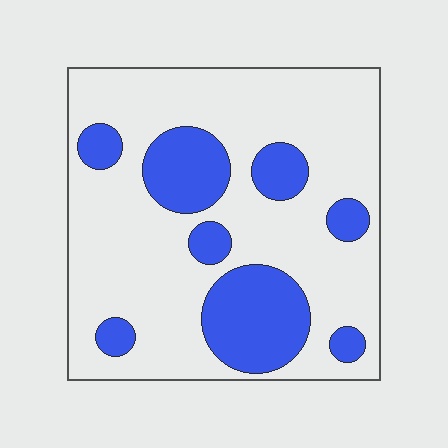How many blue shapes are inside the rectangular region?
8.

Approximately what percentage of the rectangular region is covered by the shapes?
Approximately 25%.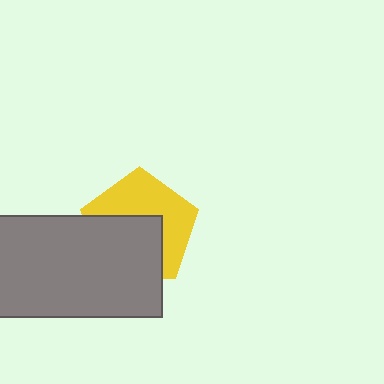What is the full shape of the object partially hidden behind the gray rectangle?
The partially hidden object is a yellow pentagon.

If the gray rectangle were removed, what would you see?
You would see the complete yellow pentagon.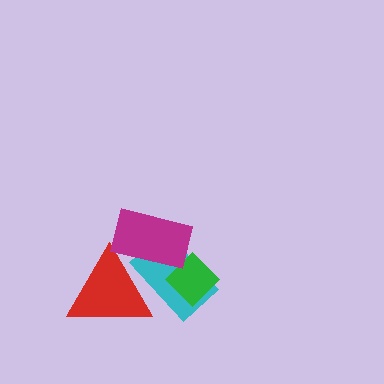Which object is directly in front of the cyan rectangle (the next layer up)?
The green diamond is directly in front of the cyan rectangle.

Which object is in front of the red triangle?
The magenta rectangle is in front of the red triangle.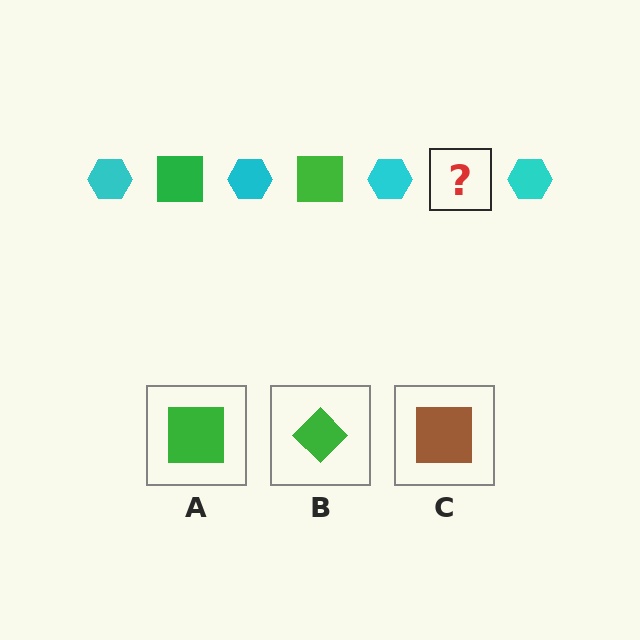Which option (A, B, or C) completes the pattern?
A.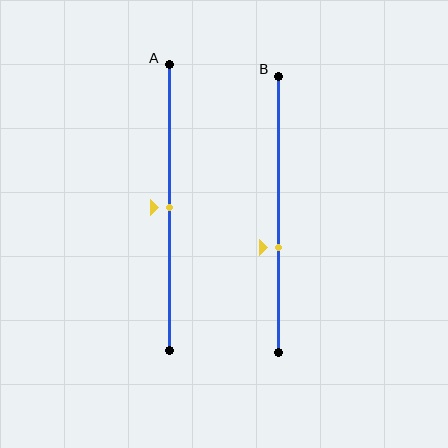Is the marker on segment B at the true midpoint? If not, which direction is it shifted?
No, the marker on segment B is shifted downward by about 12% of the segment length.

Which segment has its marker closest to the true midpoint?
Segment A has its marker closest to the true midpoint.